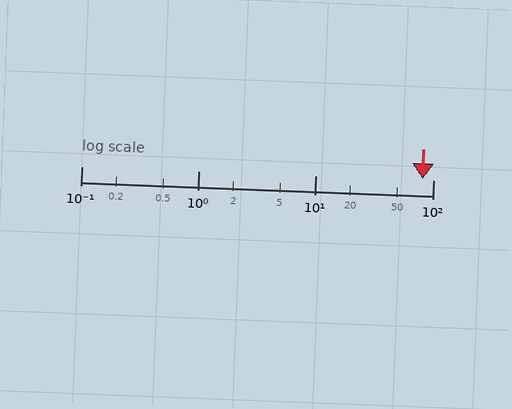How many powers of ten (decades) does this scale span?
The scale spans 3 decades, from 0.1 to 100.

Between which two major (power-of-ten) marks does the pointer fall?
The pointer is between 10 and 100.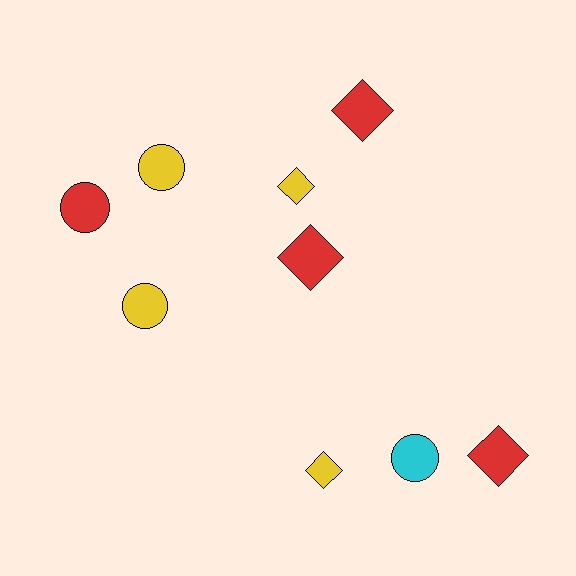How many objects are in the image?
There are 9 objects.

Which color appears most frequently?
Yellow, with 4 objects.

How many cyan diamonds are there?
There are no cyan diamonds.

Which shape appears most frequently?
Diamond, with 5 objects.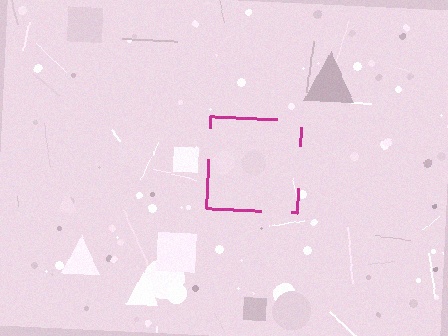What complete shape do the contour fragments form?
The contour fragments form a square.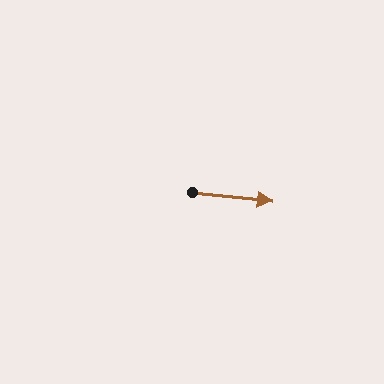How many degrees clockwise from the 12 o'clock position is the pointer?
Approximately 96 degrees.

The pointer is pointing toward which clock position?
Roughly 3 o'clock.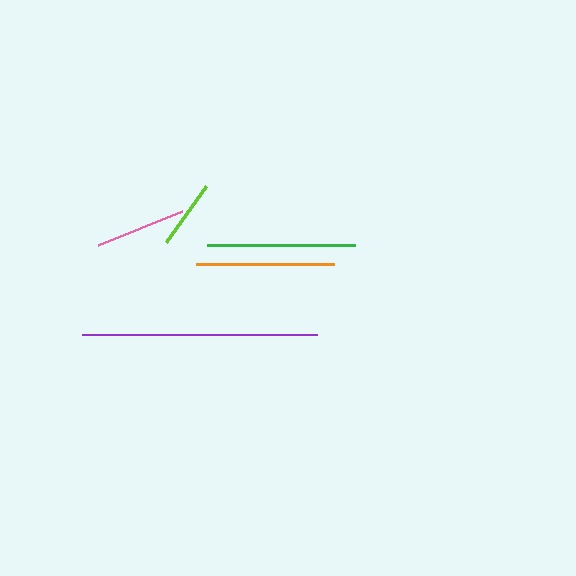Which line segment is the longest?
The purple line is the longest at approximately 236 pixels.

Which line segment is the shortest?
The lime line is the shortest at approximately 69 pixels.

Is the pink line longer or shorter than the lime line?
The pink line is longer than the lime line.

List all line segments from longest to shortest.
From longest to shortest: purple, green, orange, pink, lime.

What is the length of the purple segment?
The purple segment is approximately 236 pixels long.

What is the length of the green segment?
The green segment is approximately 149 pixels long.